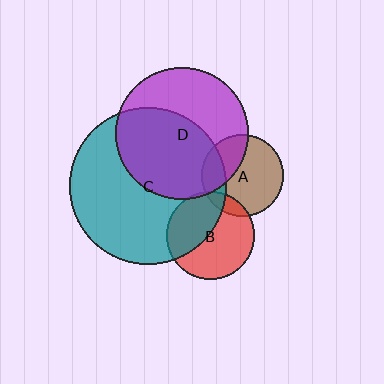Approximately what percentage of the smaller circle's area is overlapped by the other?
Approximately 55%.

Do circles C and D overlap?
Yes.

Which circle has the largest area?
Circle C (teal).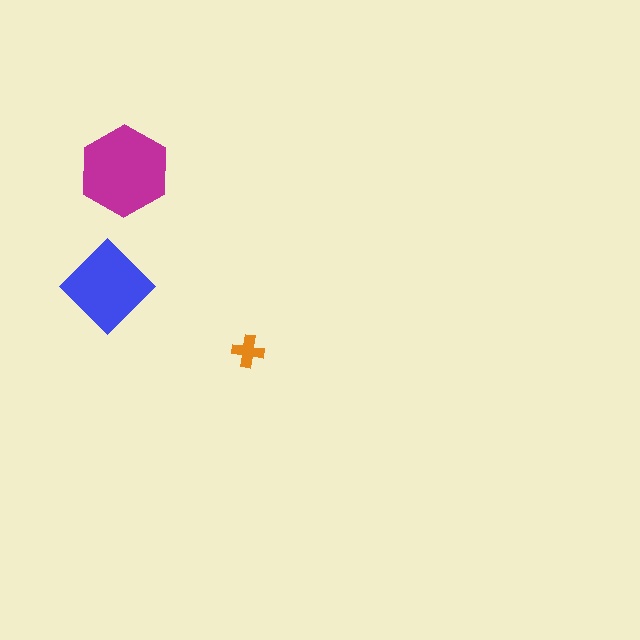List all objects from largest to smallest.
The magenta hexagon, the blue diamond, the orange cross.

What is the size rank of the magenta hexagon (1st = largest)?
1st.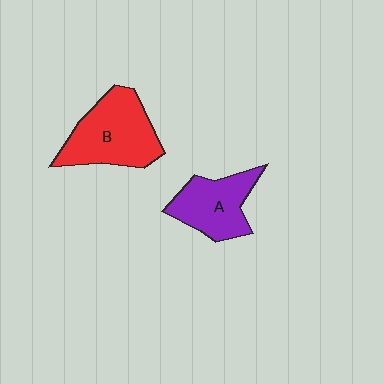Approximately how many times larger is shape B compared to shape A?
Approximately 1.3 times.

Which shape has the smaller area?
Shape A (purple).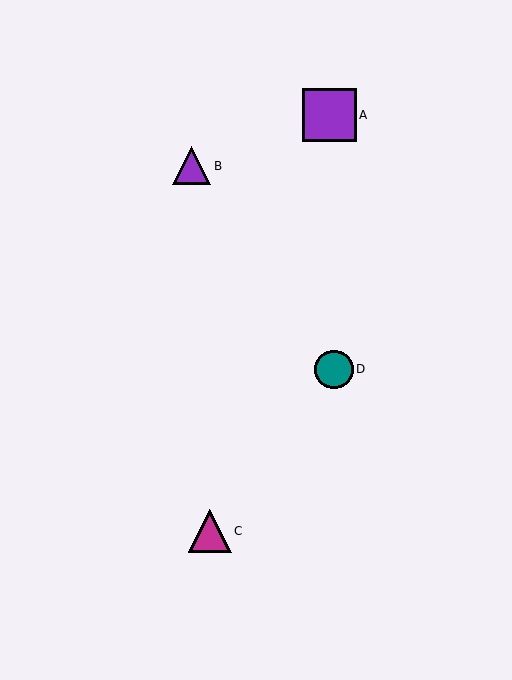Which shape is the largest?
The purple square (labeled A) is the largest.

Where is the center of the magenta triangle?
The center of the magenta triangle is at (210, 531).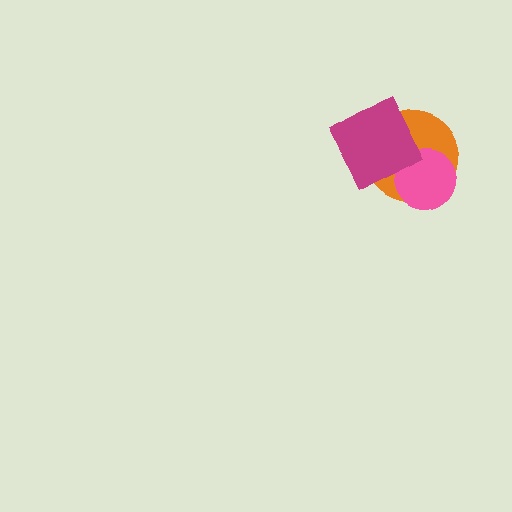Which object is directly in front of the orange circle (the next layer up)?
The pink circle is directly in front of the orange circle.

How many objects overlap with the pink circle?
1 object overlaps with the pink circle.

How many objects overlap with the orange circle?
2 objects overlap with the orange circle.